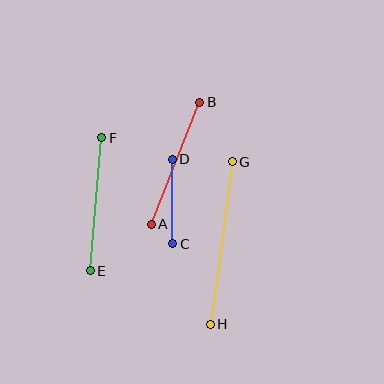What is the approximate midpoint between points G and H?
The midpoint is at approximately (221, 243) pixels.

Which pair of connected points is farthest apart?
Points G and H are farthest apart.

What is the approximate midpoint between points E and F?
The midpoint is at approximately (96, 204) pixels.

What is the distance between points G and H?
The distance is approximately 164 pixels.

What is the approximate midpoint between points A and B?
The midpoint is at approximately (176, 163) pixels.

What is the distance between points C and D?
The distance is approximately 85 pixels.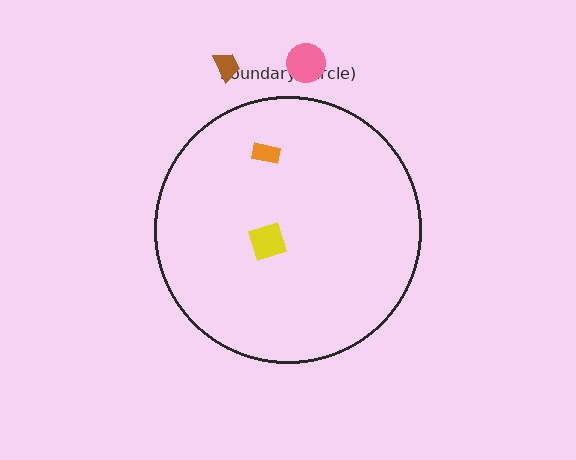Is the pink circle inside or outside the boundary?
Outside.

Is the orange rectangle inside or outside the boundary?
Inside.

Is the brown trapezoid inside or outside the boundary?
Outside.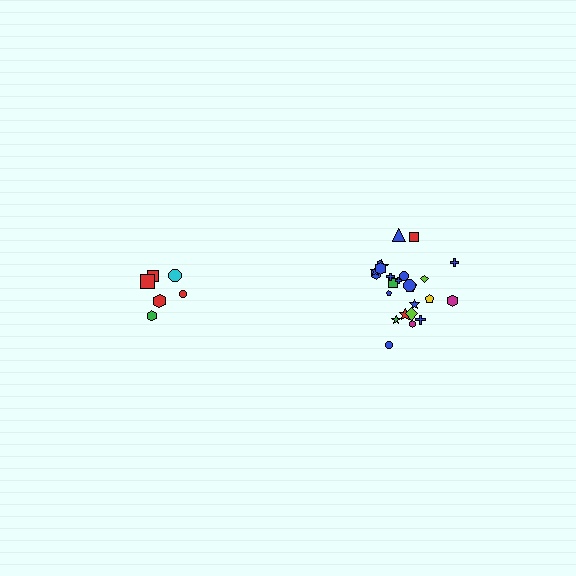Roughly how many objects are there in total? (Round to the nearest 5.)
Roughly 30 objects in total.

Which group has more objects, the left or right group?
The right group.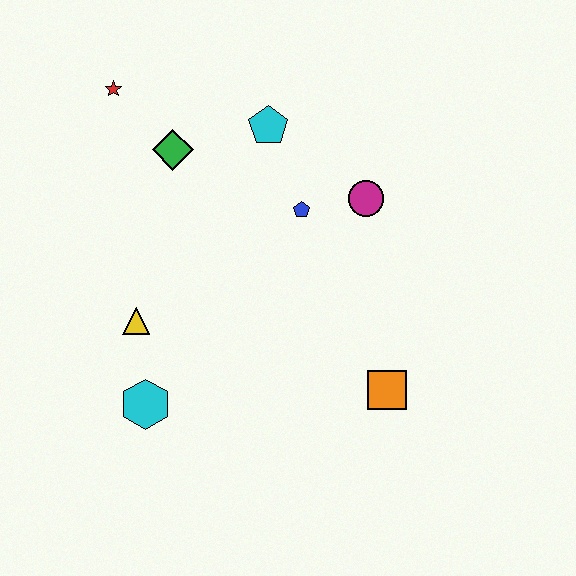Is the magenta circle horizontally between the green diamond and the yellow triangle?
No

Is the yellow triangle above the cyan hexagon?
Yes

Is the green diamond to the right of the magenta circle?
No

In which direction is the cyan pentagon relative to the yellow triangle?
The cyan pentagon is above the yellow triangle.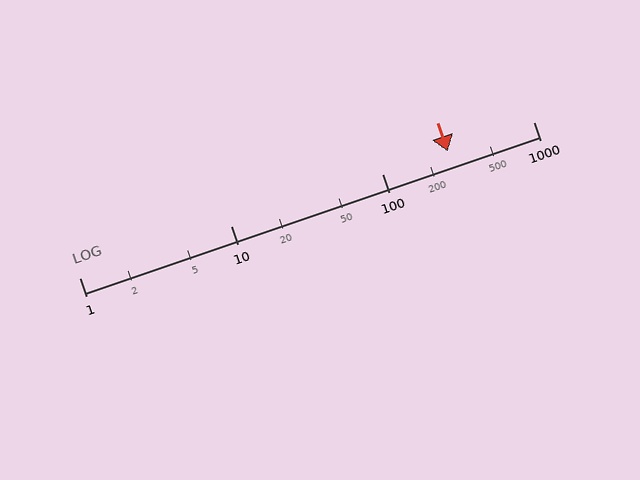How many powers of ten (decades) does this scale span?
The scale spans 3 decades, from 1 to 1000.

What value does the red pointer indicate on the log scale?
The pointer indicates approximately 270.